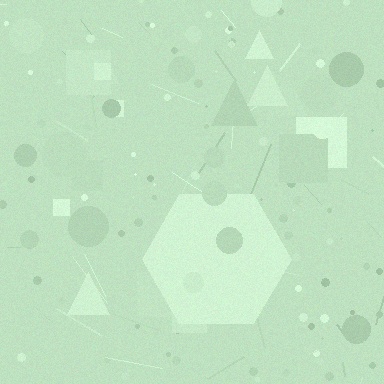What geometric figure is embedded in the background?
A hexagon is embedded in the background.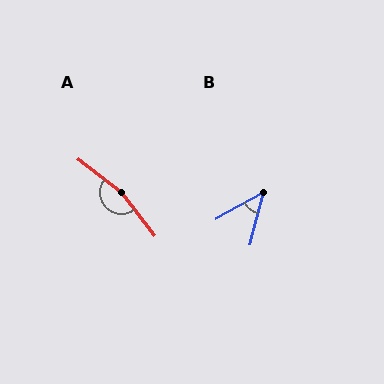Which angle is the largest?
A, at approximately 165 degrees.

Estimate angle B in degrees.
Approximately 47 degrees.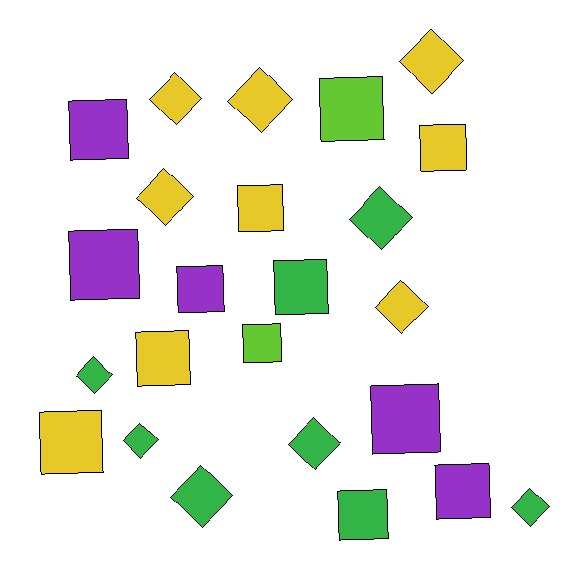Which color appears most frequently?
Yellow, with 9 objects.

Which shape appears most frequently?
Square, with 13 objects.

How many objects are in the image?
There are 24 objects.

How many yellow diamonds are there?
There are 5 yellow diamonds.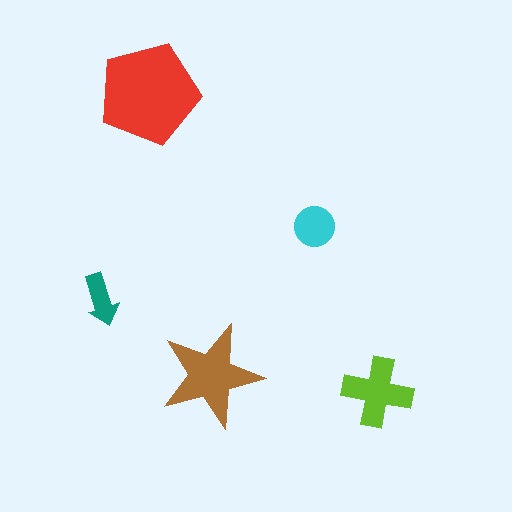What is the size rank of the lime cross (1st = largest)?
3rd.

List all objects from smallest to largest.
The teal arrow, the cyan circle, the lime cross, the brown star, the red pentagon.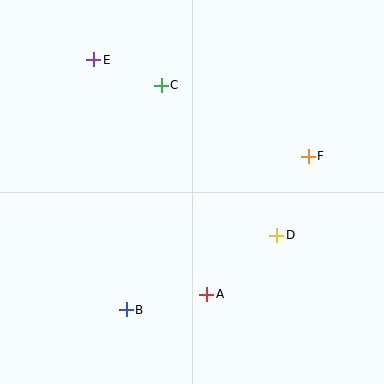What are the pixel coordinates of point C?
Point C is at (161, 85).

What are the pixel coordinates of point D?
Point D is at (277, 235).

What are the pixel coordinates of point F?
Point F is at (308, 157).